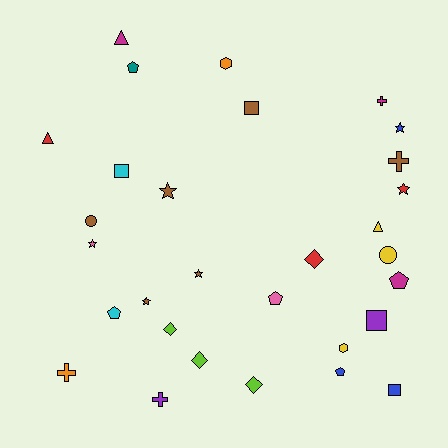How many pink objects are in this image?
There are 2 pink objects.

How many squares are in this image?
There are 4 squares.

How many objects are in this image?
There are 30 objects.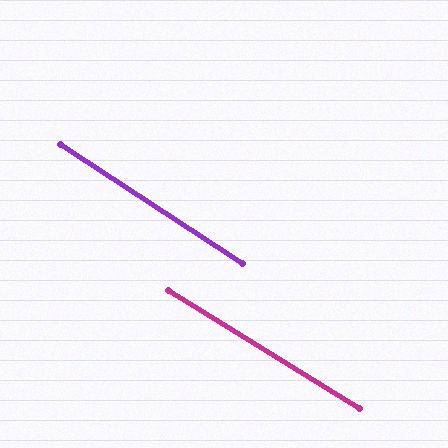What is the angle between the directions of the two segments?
Approximately 1 degree.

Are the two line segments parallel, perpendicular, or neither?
Parallel — their directions differ by only 1.5°.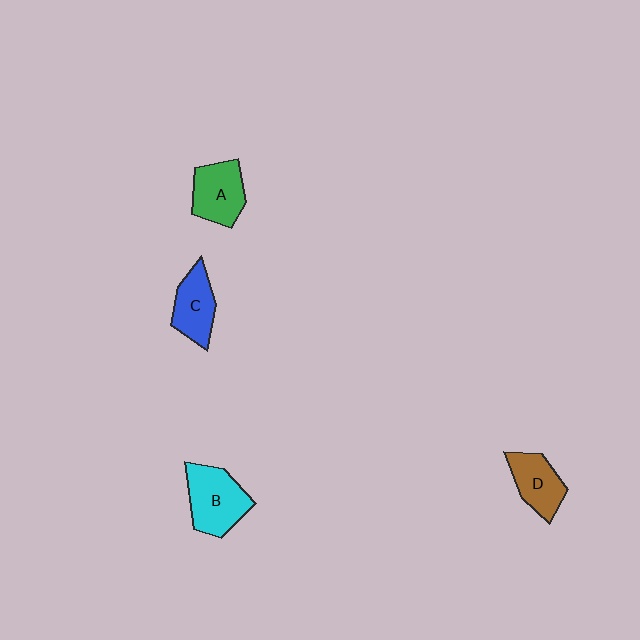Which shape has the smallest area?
Shape D (brown).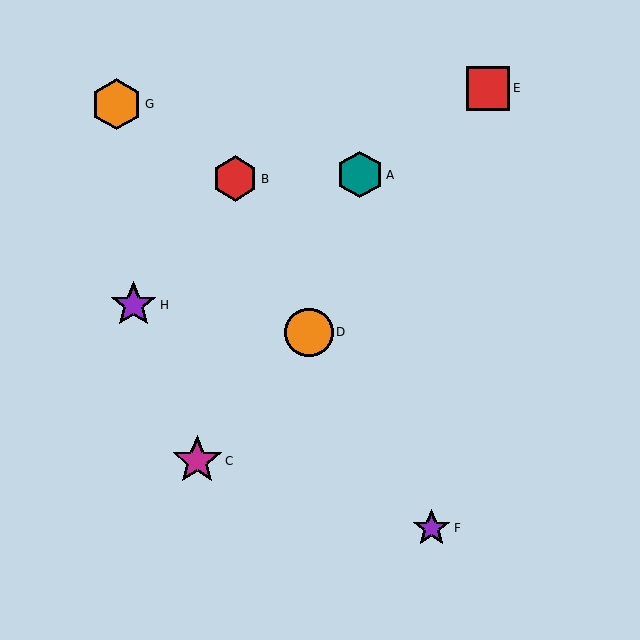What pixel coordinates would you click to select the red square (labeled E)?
Click at (488, 88) to select the red square E.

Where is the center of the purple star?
The center of the purple star is at (432, 528).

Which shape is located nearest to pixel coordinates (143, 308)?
The purple star (labeled H) at (133, 305) is nearest to that location.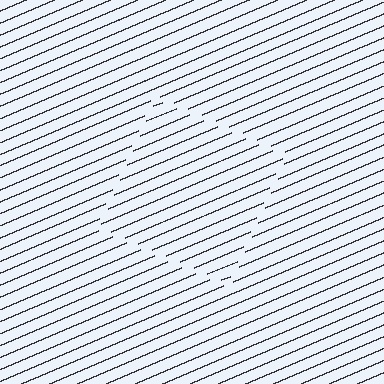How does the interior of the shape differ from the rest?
The interior of the shape contains the same grating, shifted by half a period — the contour is defined by the phase discontinuity where line-ends from the inner and outer gratings abut.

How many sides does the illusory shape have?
4 sides — the line-ends trace a square.